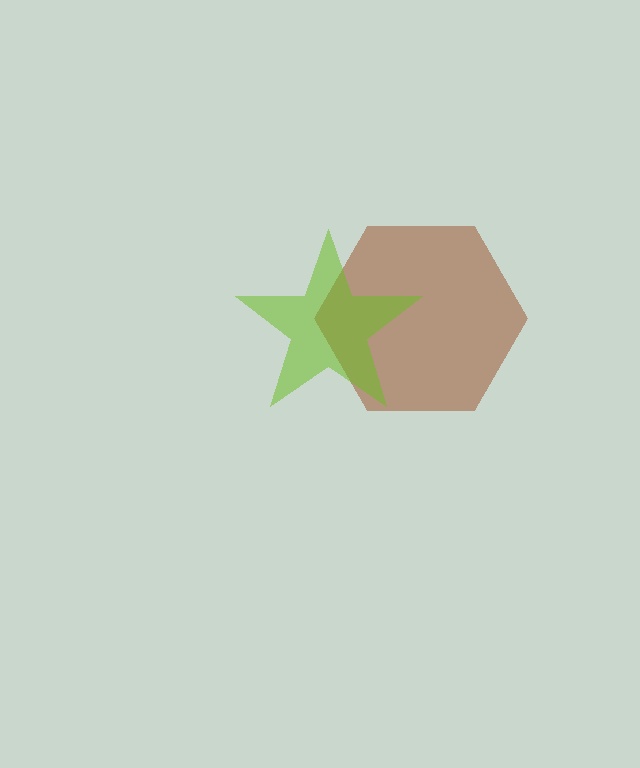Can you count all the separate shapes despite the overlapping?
Yes, there are 2 separate shapes.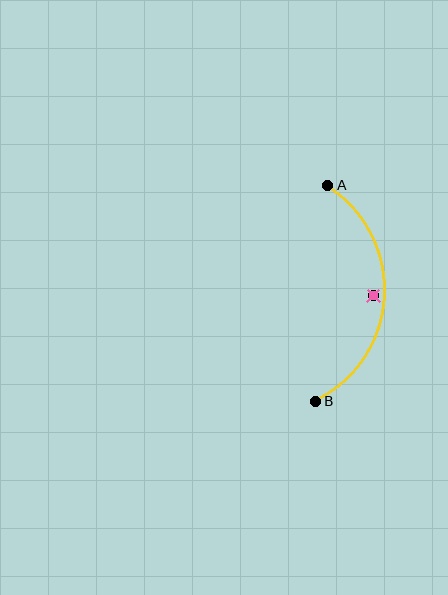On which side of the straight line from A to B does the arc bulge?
The arc bulges to the right of the straight line connecting A and B.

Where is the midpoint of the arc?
The arc midpoint is the point on the curve farthest from the straight line joining A and B. It sits to the right of that line.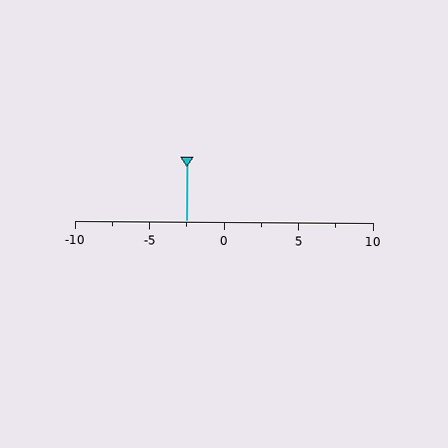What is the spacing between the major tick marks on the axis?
The major ticks are spaced 5 apart.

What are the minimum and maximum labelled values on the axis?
The axis runs from -10 to 10.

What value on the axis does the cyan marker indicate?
The marker indicates approximately -2.5.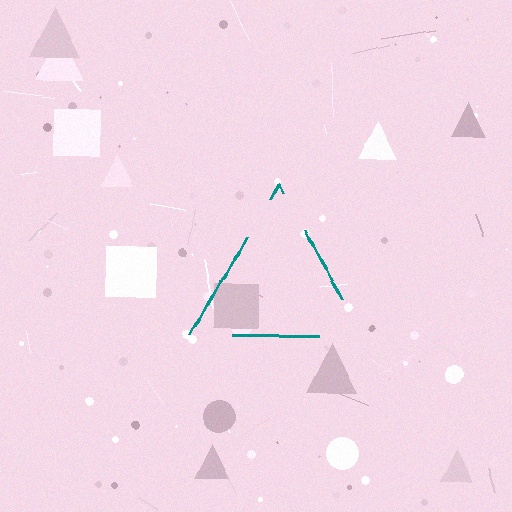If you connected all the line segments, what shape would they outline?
They would outline a triangle.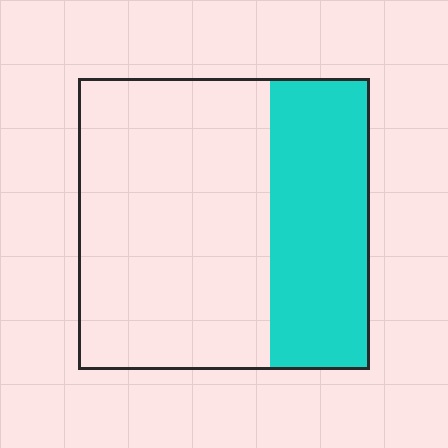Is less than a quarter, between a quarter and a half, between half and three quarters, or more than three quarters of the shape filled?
Between a quarter and a half.